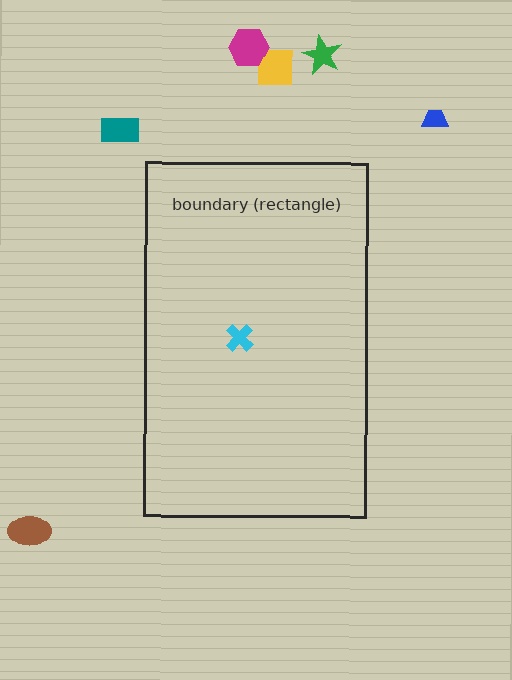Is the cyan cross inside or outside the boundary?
Inside.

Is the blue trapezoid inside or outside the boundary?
Outside.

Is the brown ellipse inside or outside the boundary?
Outside.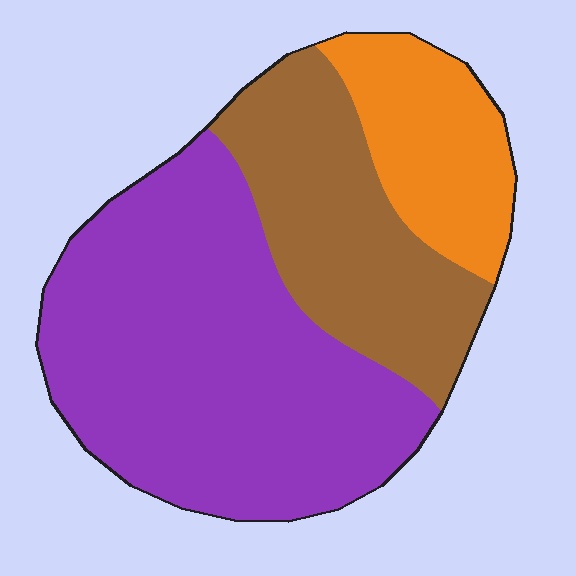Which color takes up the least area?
Orange, at roughly 15%.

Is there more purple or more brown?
Purple.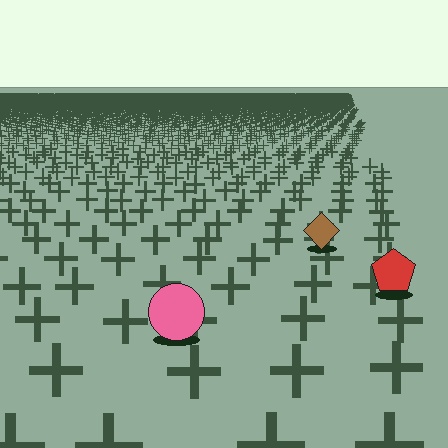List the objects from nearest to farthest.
From nearest to farthest: the pink circle, the red pentagon, the brown diamond.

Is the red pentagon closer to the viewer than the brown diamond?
Yes. The red pentagon is closer — you can tell from the texture gradient: the ground texture is coarser near it.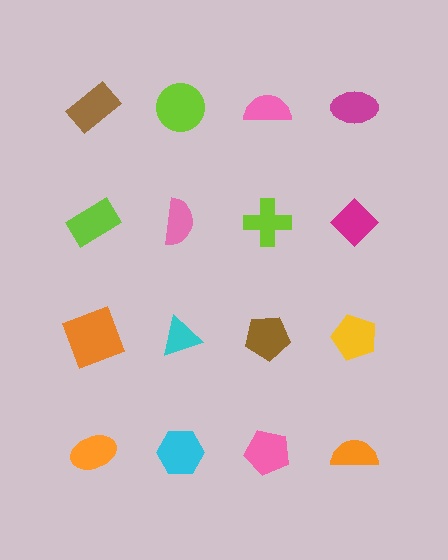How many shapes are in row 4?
4 shapes.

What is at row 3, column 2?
A cyan triangle.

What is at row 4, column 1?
An orange ellipse.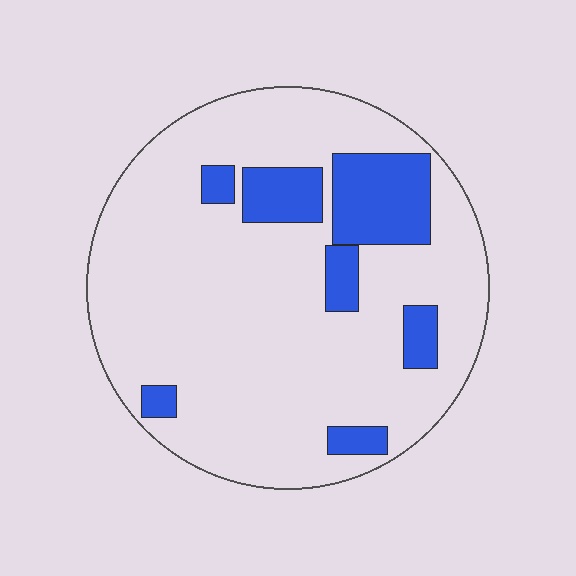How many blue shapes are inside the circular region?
7.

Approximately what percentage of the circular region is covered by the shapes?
Approximately 20%.